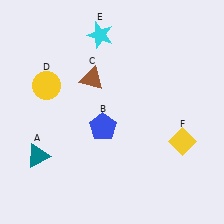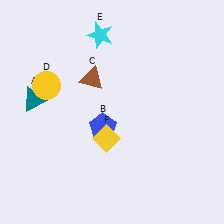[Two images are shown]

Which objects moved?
The objects that moved are: the teal triangle (A), the yellow diamond (F).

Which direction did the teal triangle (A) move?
The teal triangle (A) moved up.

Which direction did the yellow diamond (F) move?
The yellow diamond (F) moved left.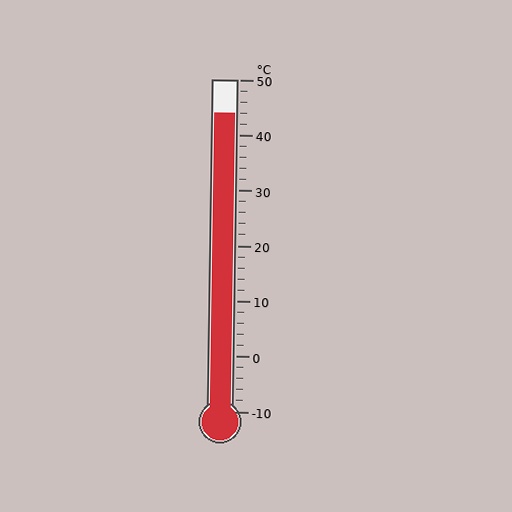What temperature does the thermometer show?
The thermometer shows approximately 44°C.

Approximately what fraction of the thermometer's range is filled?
The thermometer is filled to approximately 90% of its range.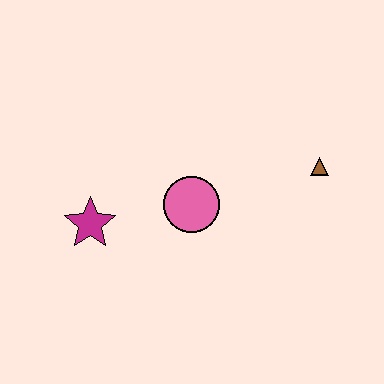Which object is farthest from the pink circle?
The brown triangle is farthest from the pink circle.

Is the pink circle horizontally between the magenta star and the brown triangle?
Yes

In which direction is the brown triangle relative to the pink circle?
The brown triangle is to the right of the pink circle.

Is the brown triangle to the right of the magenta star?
Yes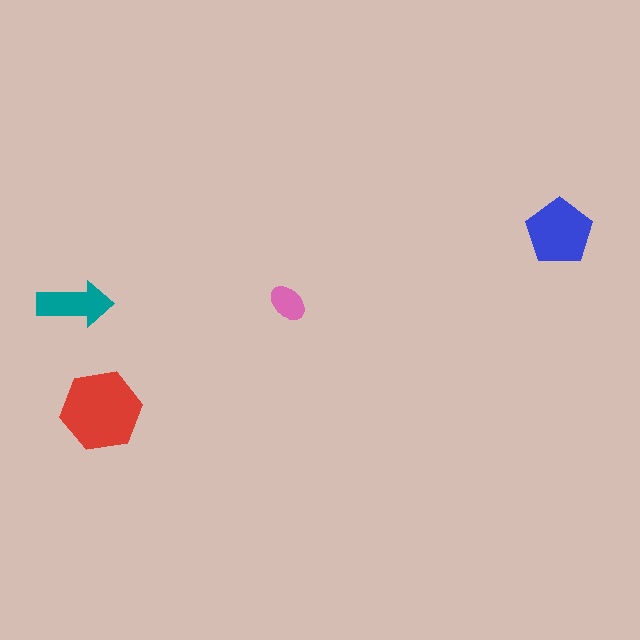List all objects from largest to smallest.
The red hexagon, the blue pentagon, the teal arrow, the pink ellipse.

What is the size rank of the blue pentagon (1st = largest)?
2nd.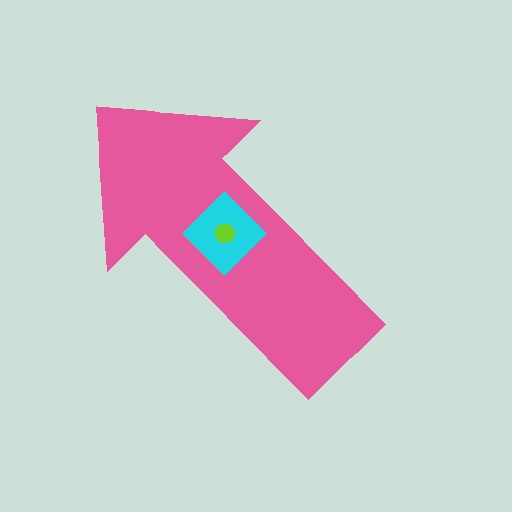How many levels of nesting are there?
3.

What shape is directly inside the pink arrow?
The cyan diamond.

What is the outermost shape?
The pink arrow.